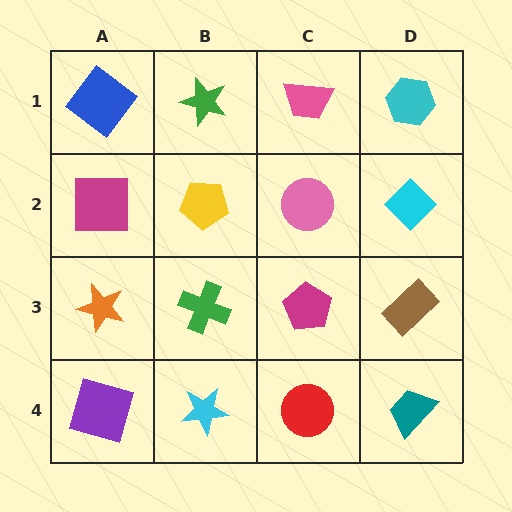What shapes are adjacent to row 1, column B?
A yellow pentagon (row 2, column B), a blue diamond (row 1, column A), a pink trapezoid (row 1, column C).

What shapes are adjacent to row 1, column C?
A pink circle (row 2, column C), a green star (row 1, column B), a cyan hexagon (row 1, column D).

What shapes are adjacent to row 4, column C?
A magenta pentagon (row 3, column C), a cyan star (row 4, column B), a teal trapezoid (row 4, column D).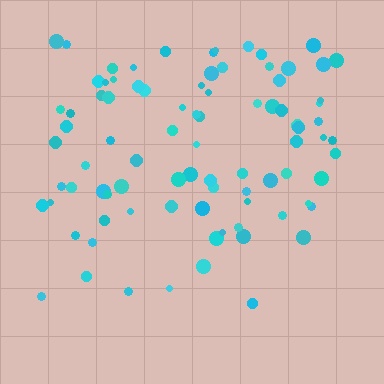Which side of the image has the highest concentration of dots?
The top.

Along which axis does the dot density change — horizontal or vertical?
Vertical.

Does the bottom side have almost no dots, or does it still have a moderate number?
Still a moderate number, just noticeably fewer than the top.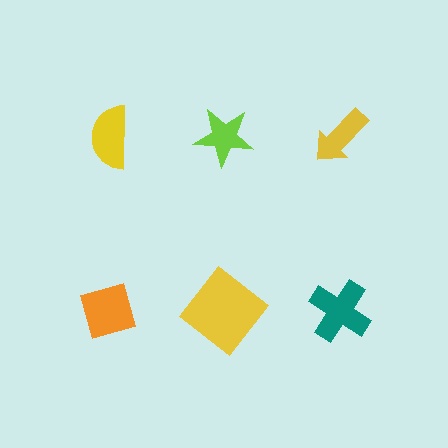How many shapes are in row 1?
3 shapes.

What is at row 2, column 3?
A teal cross.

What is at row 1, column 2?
A lime star.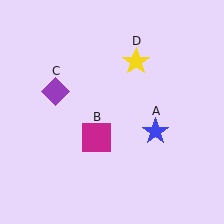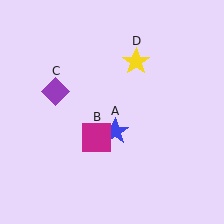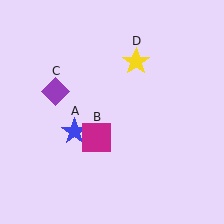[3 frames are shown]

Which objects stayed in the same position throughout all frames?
Magenta square (object B) and purple diamond (object C) and yellow star (object D) remained stationary.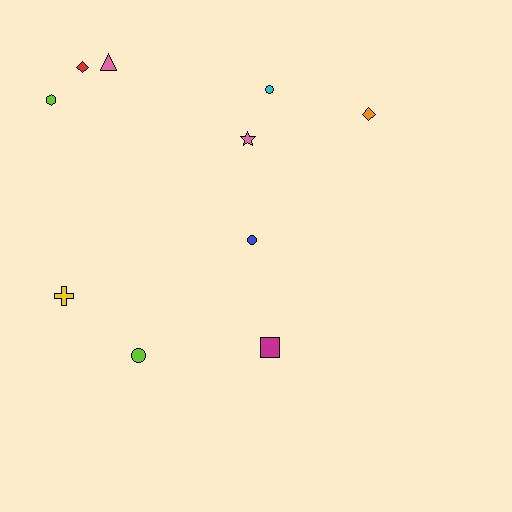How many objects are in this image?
There are 10 objects.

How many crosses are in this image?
There is 1 cross.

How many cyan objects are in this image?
There is 1 cyan object.